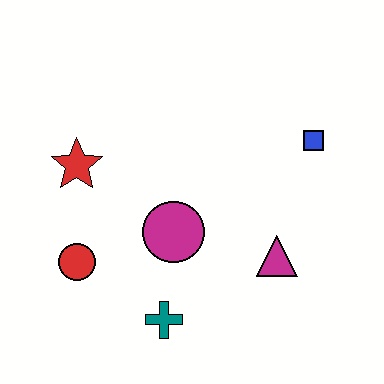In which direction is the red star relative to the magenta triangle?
The red star is to the left of the magenta triangle.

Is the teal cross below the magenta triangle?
Yes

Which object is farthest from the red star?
The blue square is farthest from the red star.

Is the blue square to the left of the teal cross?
No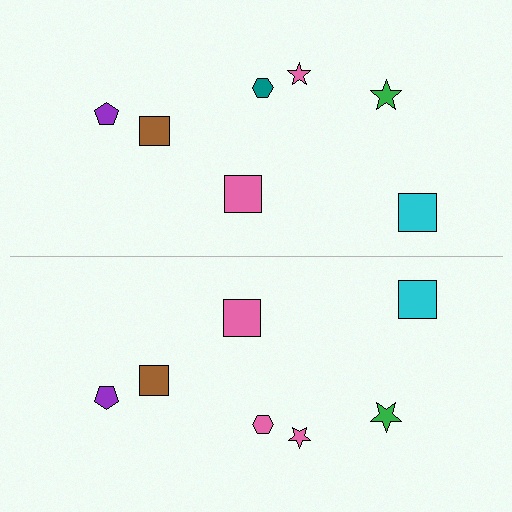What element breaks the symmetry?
The pink hexagon on the bottom side breaks the symmetry — its mirror counterpart is teal.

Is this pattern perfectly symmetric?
No, the pattern is not perfectly symmetric. The pink hexagon on the bottom side breaks the symmetry — its mirror counterpart is teal.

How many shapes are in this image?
There are 14 shapes in this image.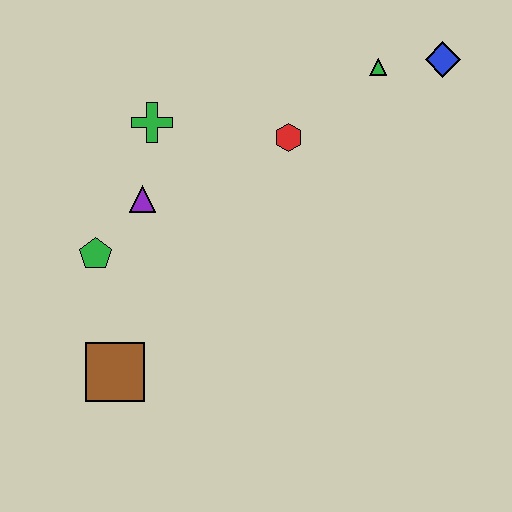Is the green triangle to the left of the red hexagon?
No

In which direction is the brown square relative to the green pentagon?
The brown square is below the green pentagon.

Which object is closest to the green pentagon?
The purple triangle is closest to the green pentagon.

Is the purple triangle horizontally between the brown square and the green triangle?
Yes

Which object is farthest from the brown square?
The blue diamond is farthest from the brown square.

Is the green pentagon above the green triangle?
No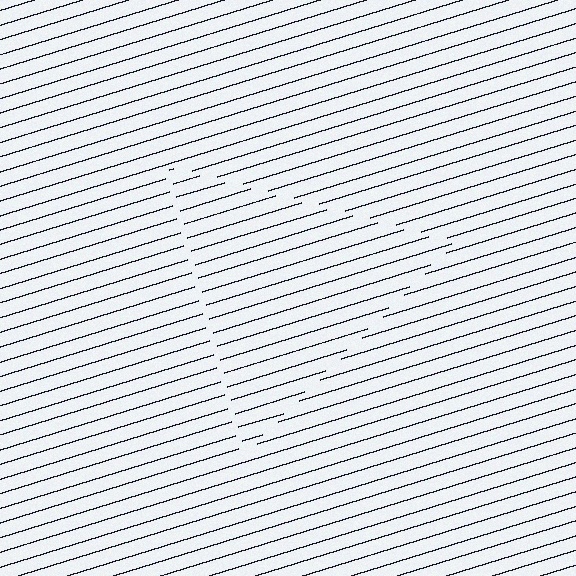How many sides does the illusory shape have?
3 sides — the line-ends trace a triangle.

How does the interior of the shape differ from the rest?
The interior of the shape contains the same grating, shifted by half a period — the contour is defined by the phase discontinuity where line-ends from the inner and outer gratings abut.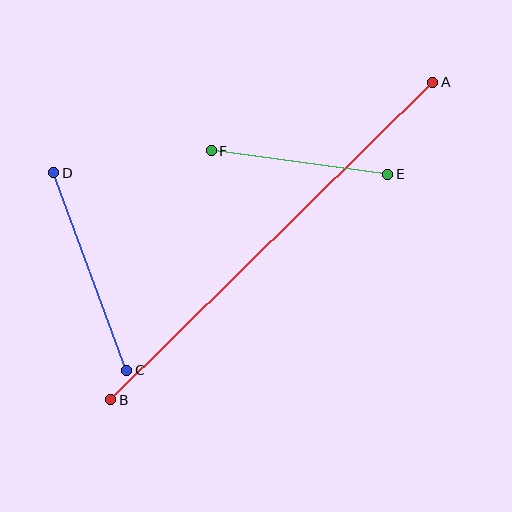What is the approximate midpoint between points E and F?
The midpoint is at approximately (299, 163) pixels.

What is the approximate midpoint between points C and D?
The midpoint is at approximately (90, 272) pixels.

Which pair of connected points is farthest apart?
Points A and B are farthest apart.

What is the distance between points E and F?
The distance is approximately 178 pixels.